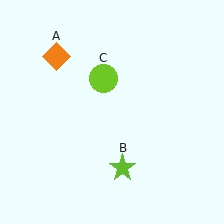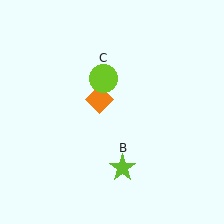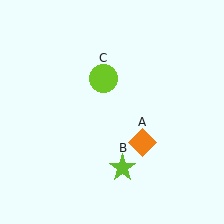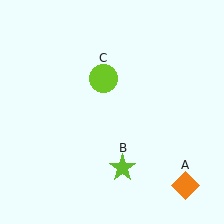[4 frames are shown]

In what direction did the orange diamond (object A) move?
The orange diamond (object A) moved down and to the right.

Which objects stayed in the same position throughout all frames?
Lime star (object B) and lime circle (object C) remained stationary.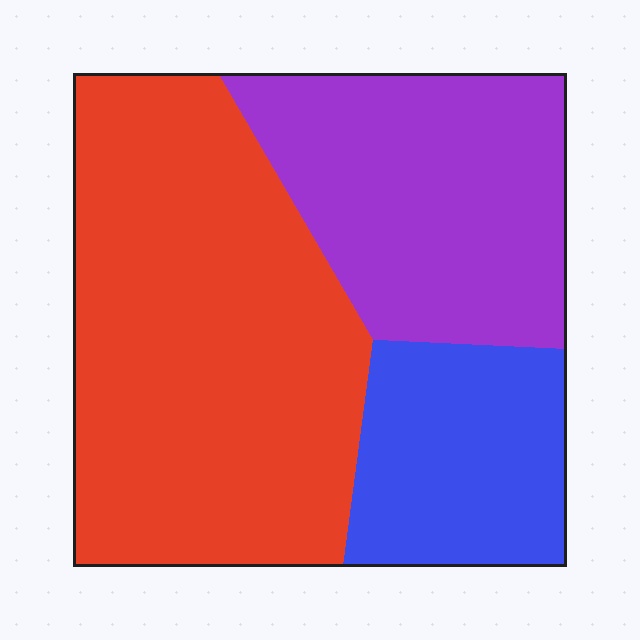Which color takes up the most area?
Red, at roughly 50%.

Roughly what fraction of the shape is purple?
Purple covers roughly 30% of the shape.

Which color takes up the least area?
Blue, at roughly 20%.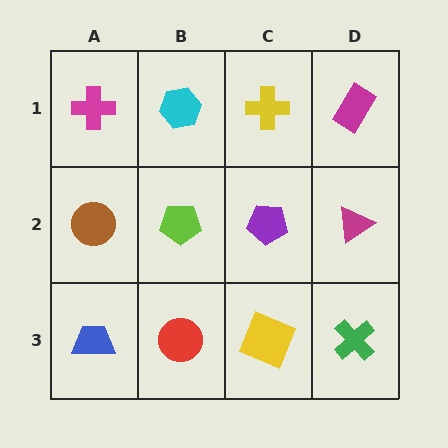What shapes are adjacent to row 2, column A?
A magenta cross (row 1, column A), a blue trapezoid (row 3, column A), a lime pentagon (row 2, column B).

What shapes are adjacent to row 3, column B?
A lime pentagon (row 2, column B), a blue trapezoid (row 3, column A), a yellow square (row 3, column C).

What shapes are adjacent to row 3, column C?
A purple pentagon (row 2, column C), a red circle (row 3, column B), a green cross (row 3, column D).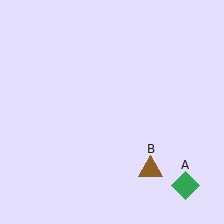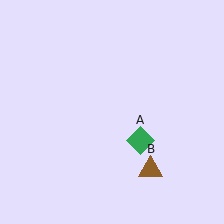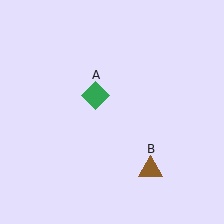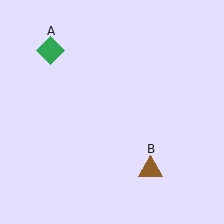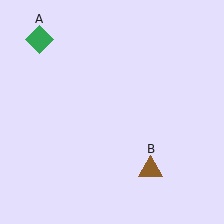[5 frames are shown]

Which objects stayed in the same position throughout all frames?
Brown triangle (object B) remained stationary.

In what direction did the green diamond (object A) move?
The green diamond (object A) moved up and to the left.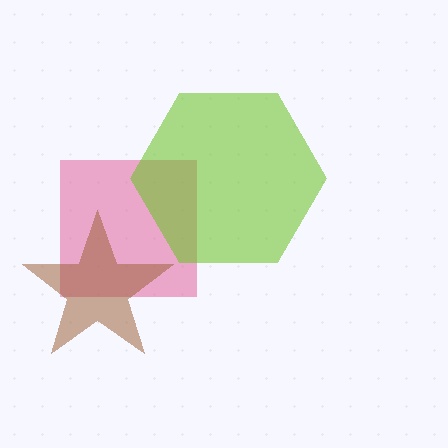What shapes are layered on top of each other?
The layered shapes are: a pink square, a brown star, a lime hexagon.